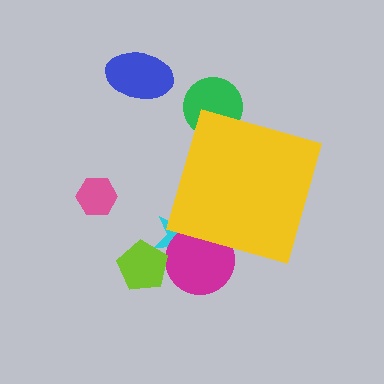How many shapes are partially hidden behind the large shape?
3 shapes are partially hidden.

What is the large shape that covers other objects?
A yellow diamond.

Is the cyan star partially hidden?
Yes, the cyan star is partially hidden behind the yellow diamond.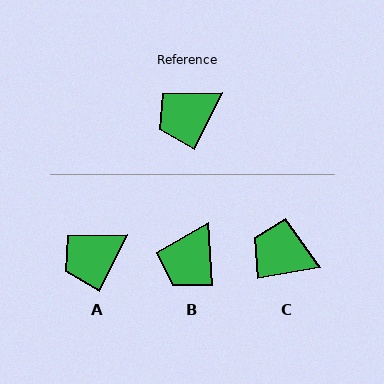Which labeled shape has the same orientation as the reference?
A.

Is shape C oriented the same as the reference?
No, it is off by about 55 degrees.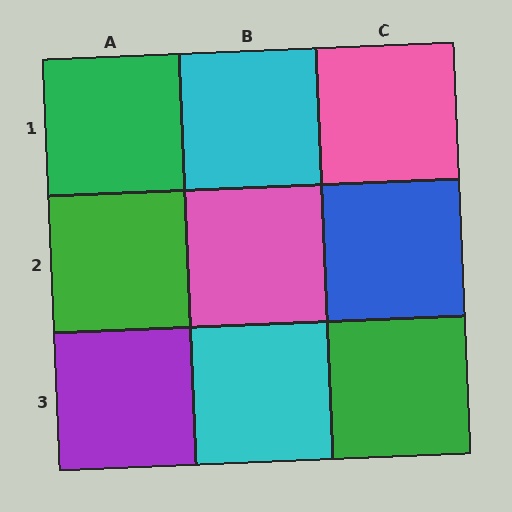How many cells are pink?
2 cells are pink.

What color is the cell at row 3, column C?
Green.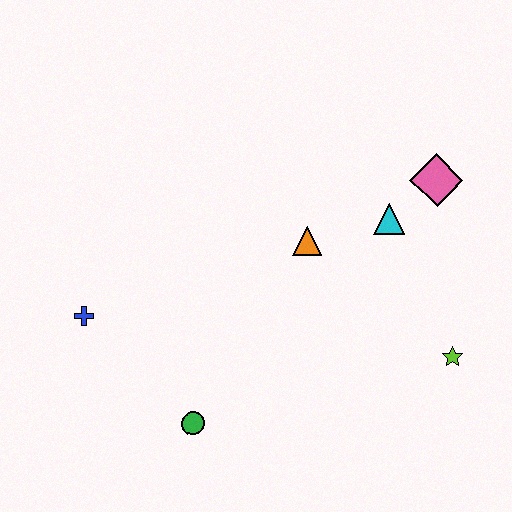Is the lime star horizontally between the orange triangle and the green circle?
No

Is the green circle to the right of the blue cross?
Yes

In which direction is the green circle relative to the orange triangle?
The green circle is below the orange triangle.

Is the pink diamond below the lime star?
No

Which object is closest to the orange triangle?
The cyan triangle is closest to the orange triangle.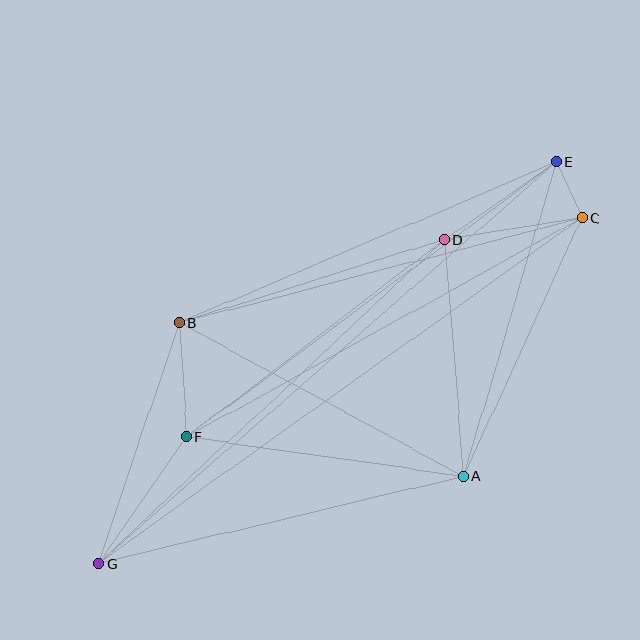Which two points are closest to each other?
Points C and E are closest to each other.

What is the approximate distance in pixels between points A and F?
The distance between A and F is approximately 279 pixels.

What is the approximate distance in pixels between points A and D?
The distance between A and D is approximately 237 pixels.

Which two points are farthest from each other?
Points E and G are farthest from each other.